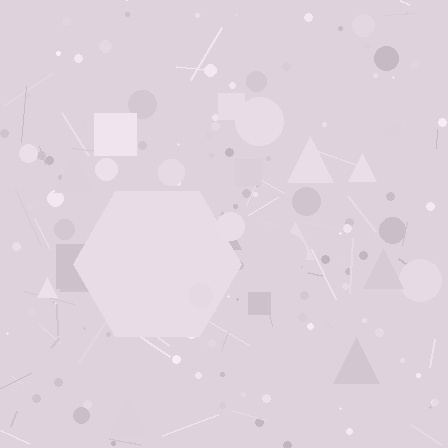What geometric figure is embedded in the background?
A hexagon is embedded in the background.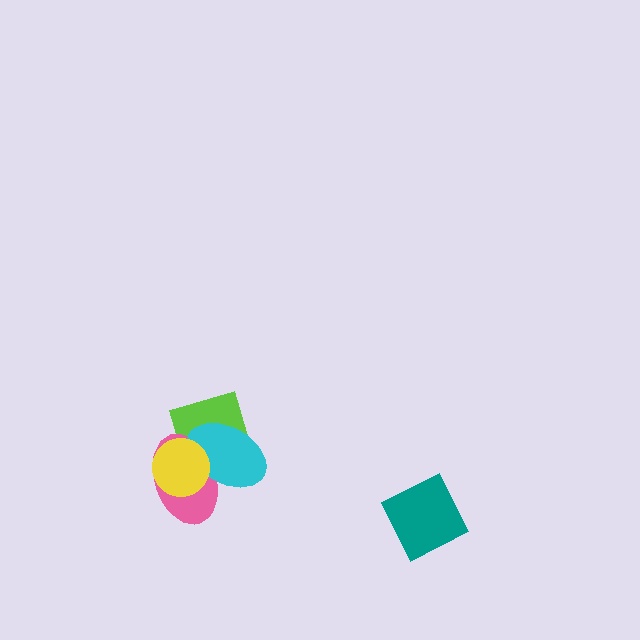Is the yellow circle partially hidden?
No, no other shape covers it.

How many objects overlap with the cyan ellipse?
3 objects overlap with the cyan ellipse.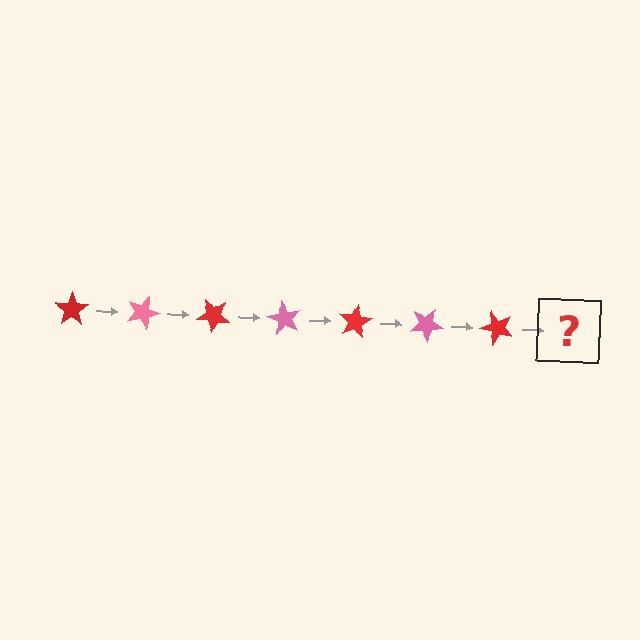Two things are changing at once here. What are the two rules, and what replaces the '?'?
The two rules are that it rotates 20 degrees each step and the color cycles through red and pink. The '?' should be a pink star, rotated 140 degrees from the start.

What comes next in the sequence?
The next element should be a pink star, rotated 140 degrees from the start.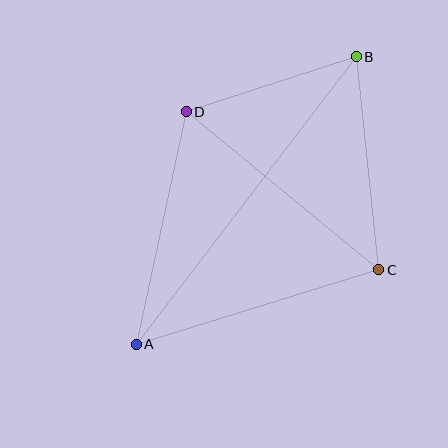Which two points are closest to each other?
Points B and D are closest to each other.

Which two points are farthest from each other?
Points A and B are farthest from each other.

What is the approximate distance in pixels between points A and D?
The distance between A and D is approximately 238 pixels.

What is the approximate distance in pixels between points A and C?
The distance between A and C is approximately 254 pixels.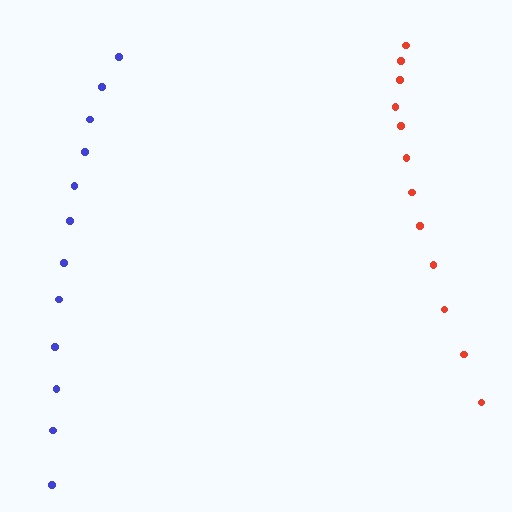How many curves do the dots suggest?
There are 2 distinct paths.